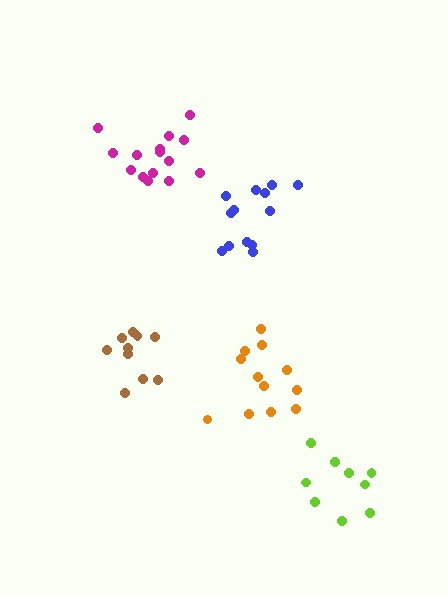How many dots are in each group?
Group 1: 10 dots, Group 2: 13 dots, Group 3: 15 dots, Group 4: 9 dots, Group 5: 12 dots (59 total).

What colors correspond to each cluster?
The clusters are colored: brown, blue, magenta, lime, orange.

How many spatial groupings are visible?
There are 5 spatial groupings.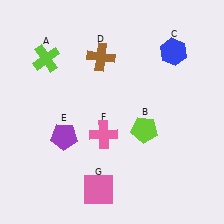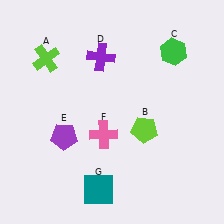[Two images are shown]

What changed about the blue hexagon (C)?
In Image 1, C is blue. In Image 2, it changed to green.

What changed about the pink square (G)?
In Image 1, G is pink. In Image 2, it changed to teal.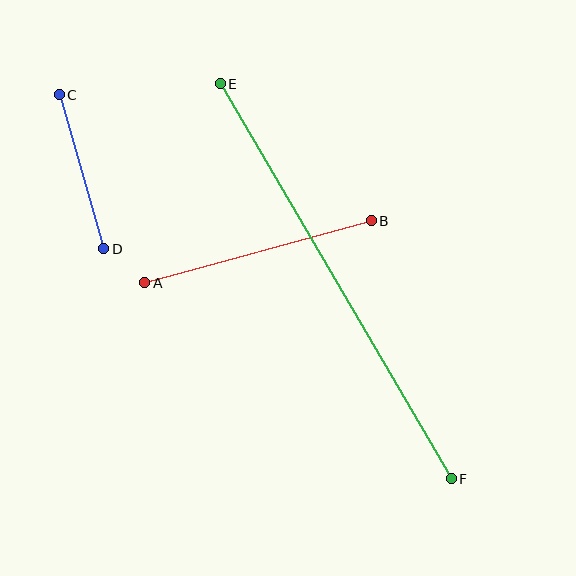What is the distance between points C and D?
The distance is approximately 160 pixels.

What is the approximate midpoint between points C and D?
The midpoint is at approximately (81, 172) pixels.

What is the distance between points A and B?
The distance is approximately 235 pixels.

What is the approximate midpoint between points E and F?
The midpoint is at approximately (336, 281) pixels.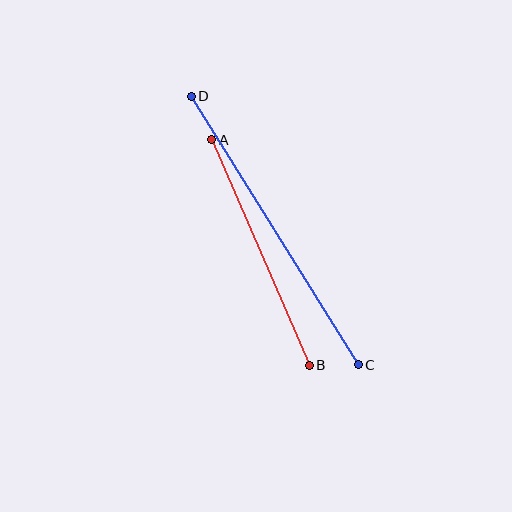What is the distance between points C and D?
The distance is approximately 316 pixels.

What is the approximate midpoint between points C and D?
The midpoint is at approximately (275, 230) pixels.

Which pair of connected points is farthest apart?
Points C and D are farthest apart.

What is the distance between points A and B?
The distance is approximately 246 pixels.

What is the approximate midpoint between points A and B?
The midpoint is at approximately (261, 253) pixels.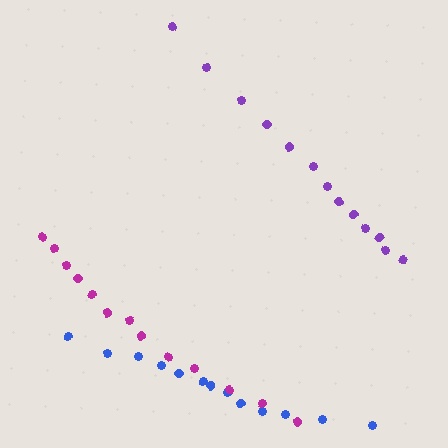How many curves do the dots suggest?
There are 3 distinct paths.